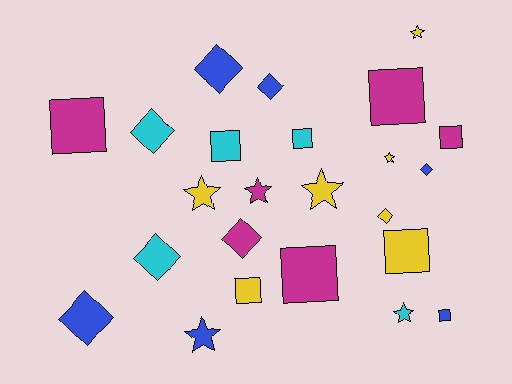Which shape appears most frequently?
Square, with 9 objects.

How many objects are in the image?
There are 24 objects.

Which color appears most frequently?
Yellow, with 7 objects.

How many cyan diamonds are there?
There are 2 cyan diamonds.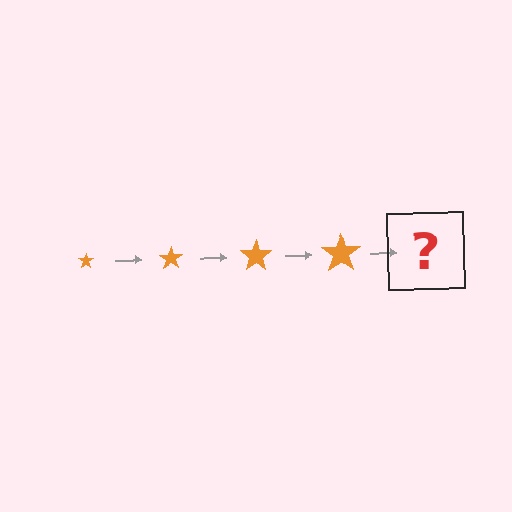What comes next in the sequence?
The next element should be an orange star, larger than the previous one.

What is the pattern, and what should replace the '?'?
The pattern is that the star gets progressively larger each step. The '?' should be an orange star, larger than the previous one.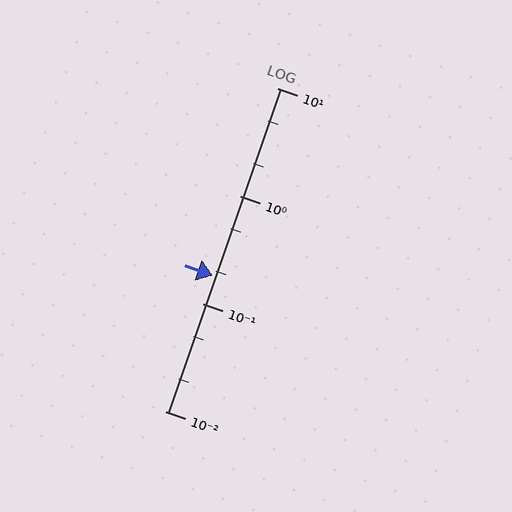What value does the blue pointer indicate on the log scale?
The pointer indicates approximately 0.18.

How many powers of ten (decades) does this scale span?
The scale spans 3 decades, from 0.01 to 10.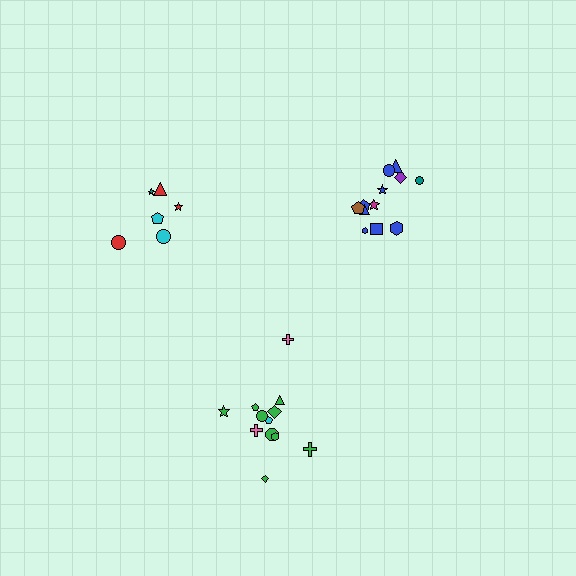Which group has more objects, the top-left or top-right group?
The top-right group.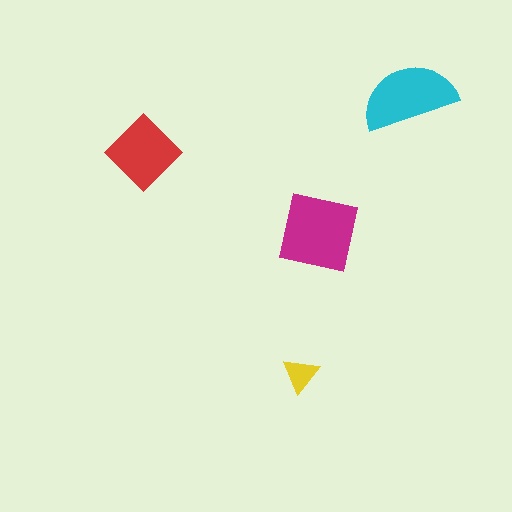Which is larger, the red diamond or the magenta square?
The magenta square.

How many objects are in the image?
There are 4 objects in the image.